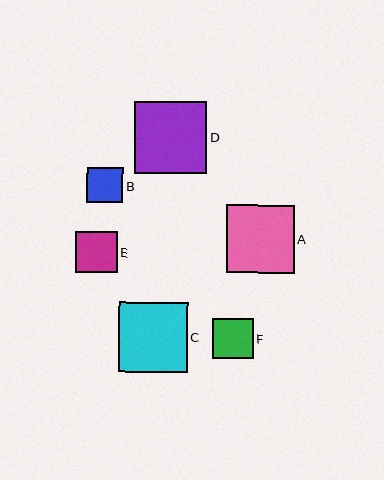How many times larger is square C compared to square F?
Square C is approximately 1.7 times the size of square F.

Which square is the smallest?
Square B is the smallest with a size of approximately 36 pixels.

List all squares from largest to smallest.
From largest to smallest: D, C, A, E, F, B.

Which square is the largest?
Square D is the largest with a size of approximately 72 pixels.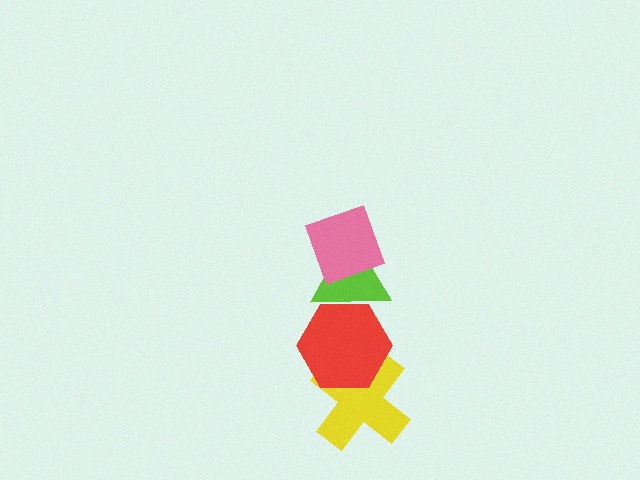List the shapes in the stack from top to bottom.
From top to bottom: the pink diamond, the lime triangle, the red hexagon, the yellow cross.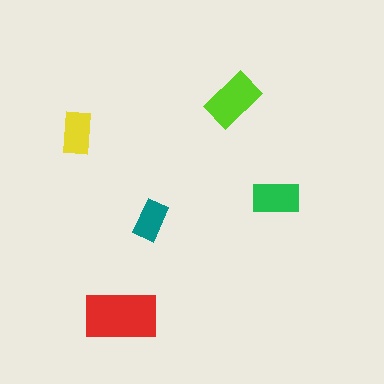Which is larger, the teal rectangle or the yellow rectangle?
The yellow one.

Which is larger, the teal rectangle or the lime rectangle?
The lime one.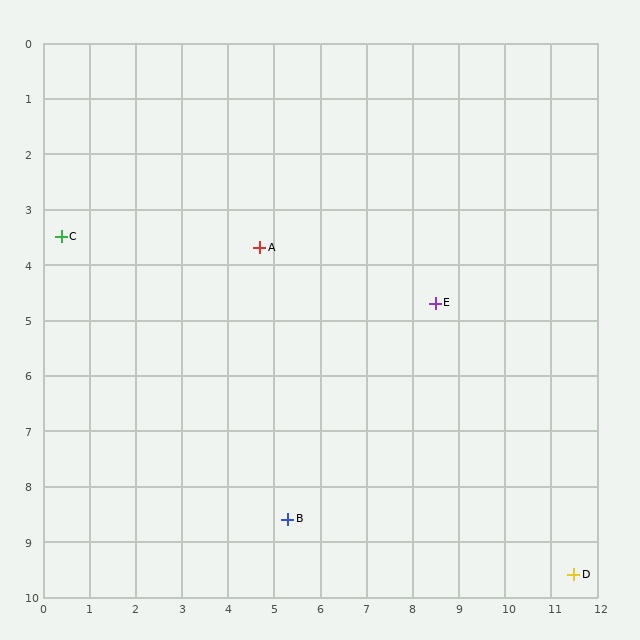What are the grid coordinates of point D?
Point D is at approximately (11.5, 9.6).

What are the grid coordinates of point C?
Point C is at approximately (0.4, 3.5).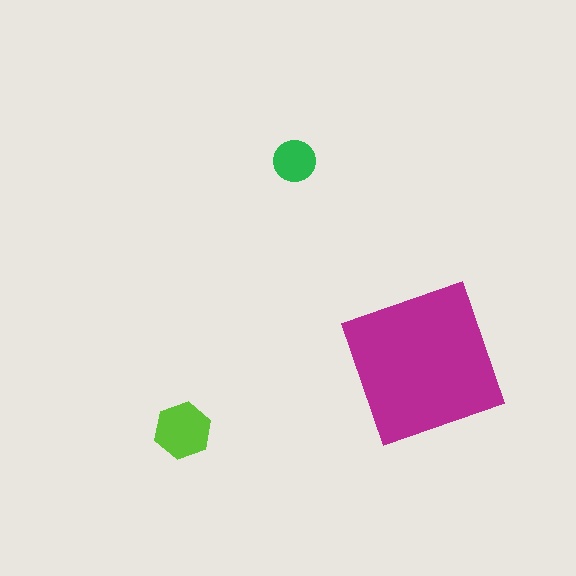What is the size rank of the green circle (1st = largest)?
3rd.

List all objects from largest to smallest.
The magenta square, the lime hexagon, the green circle.